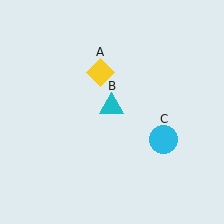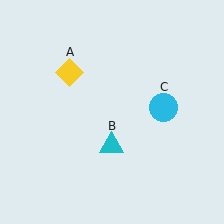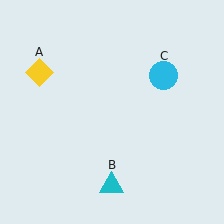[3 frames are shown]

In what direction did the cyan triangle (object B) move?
The cyan triangle (object B) moved down.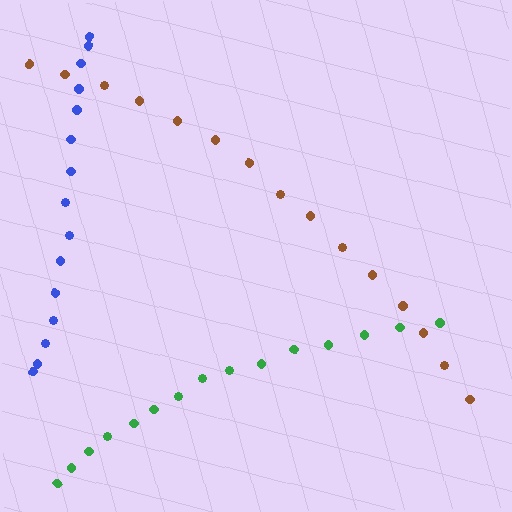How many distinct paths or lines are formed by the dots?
There are 3 distinct paths.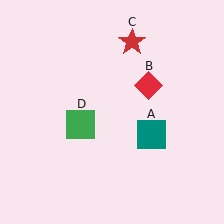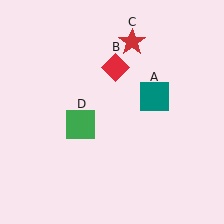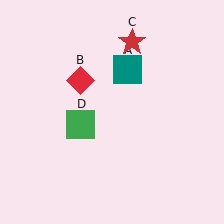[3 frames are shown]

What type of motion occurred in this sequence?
The teal square (object A), red diamond (object B) rotated counterclockwise around the center of the scene.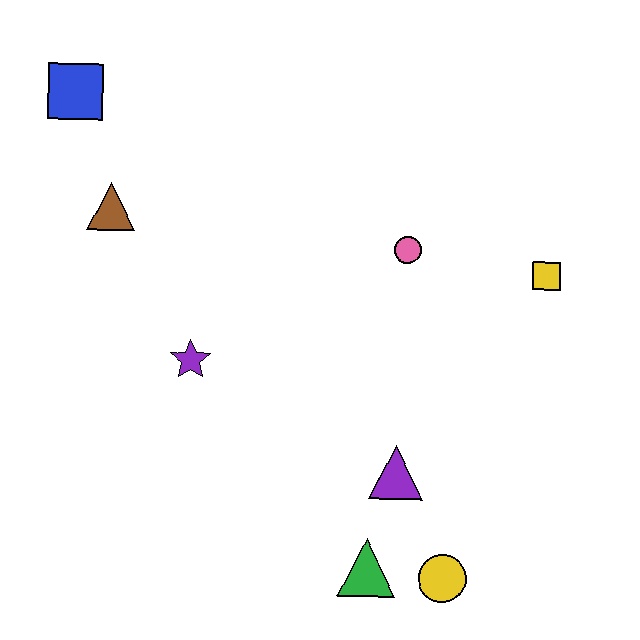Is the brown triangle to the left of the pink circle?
Yes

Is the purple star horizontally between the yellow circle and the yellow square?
No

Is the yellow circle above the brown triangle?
No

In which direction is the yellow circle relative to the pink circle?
The yellow circle is below the pink circle.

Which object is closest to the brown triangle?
The blue square is closest to the brown triangle.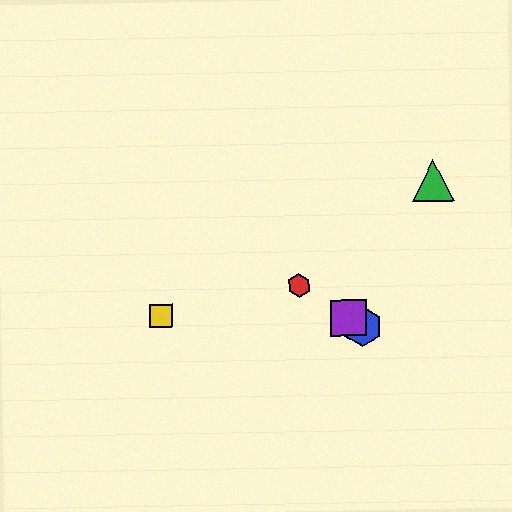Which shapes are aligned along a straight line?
The red hexagon, the blue hexagon, the purple square are aligned along a straight line.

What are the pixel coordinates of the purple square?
The purple square is at (348, 318).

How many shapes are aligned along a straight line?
3 shapes (the red hexagon, the blue hexagon, the purple square) are aligned along a straight line.